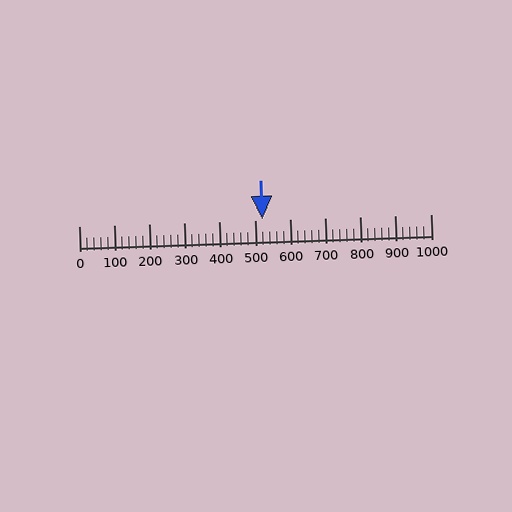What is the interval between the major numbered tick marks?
The major tick marks are spaced 100 units apart.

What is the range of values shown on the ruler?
The ruler shows values from 0 to 1000.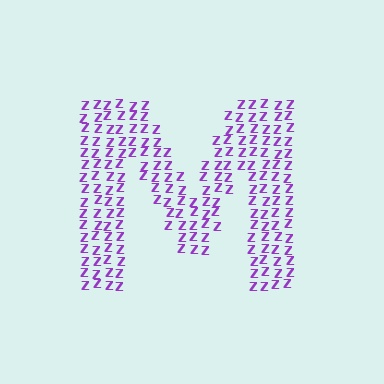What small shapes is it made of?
It is made of small letter Z's.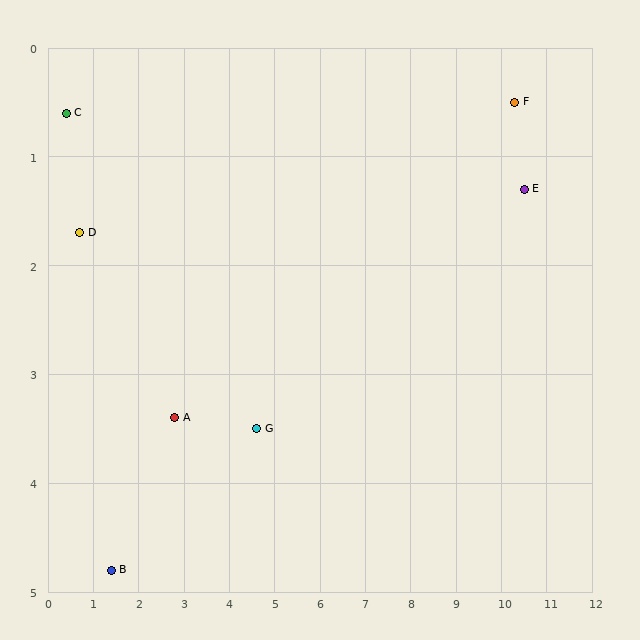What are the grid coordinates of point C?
Point C is at approximately (0.4, 0.6).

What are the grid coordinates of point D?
Point D is at approximately (0.7, 1.7).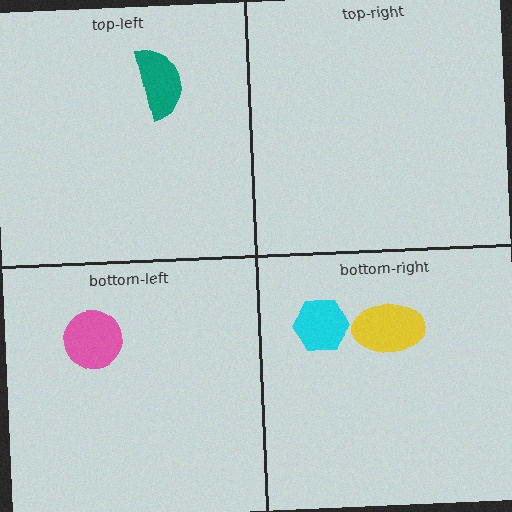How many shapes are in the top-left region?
1.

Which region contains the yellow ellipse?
The bottom-right region.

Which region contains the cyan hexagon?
The bottom-right region.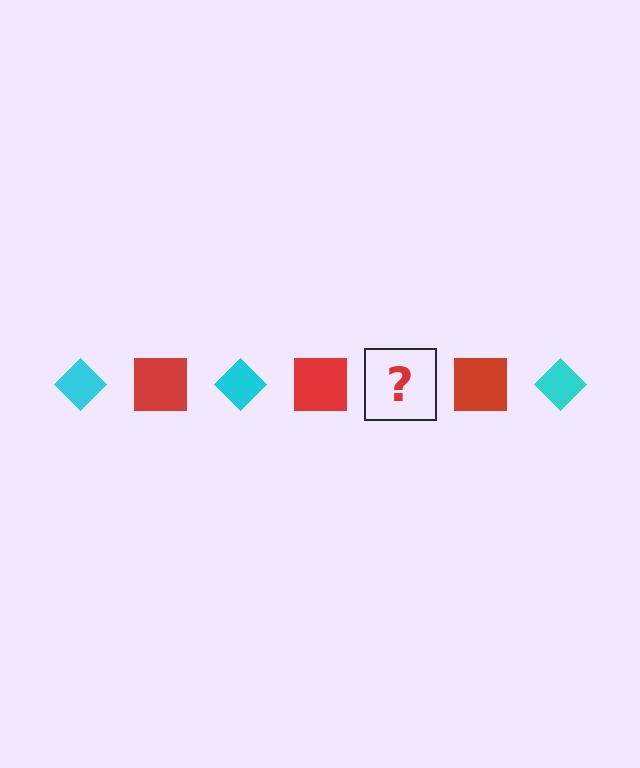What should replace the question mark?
The question mark should be replaced with a cyan diamond.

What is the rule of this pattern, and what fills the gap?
The rule is that the pattern alternates between cyan diamond and red square. The gap should be filled with a cyan diamond.